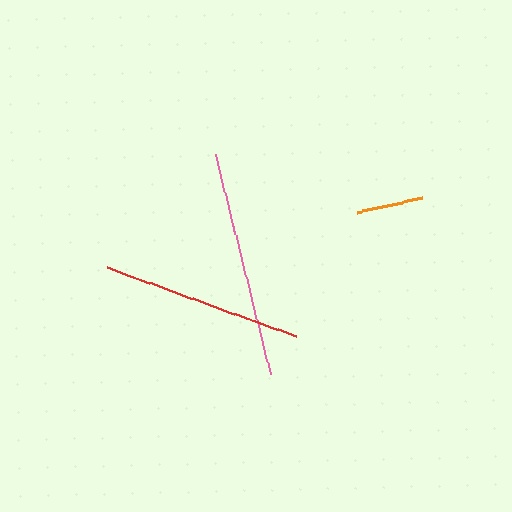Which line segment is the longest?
The pink line is the longest at approximately 226 pixels.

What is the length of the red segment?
The red segment is approximately 201 pixels long.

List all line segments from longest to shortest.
From longest to shortest: pink, red, orange.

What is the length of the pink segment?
The pink segment is approximately 226 pixels long.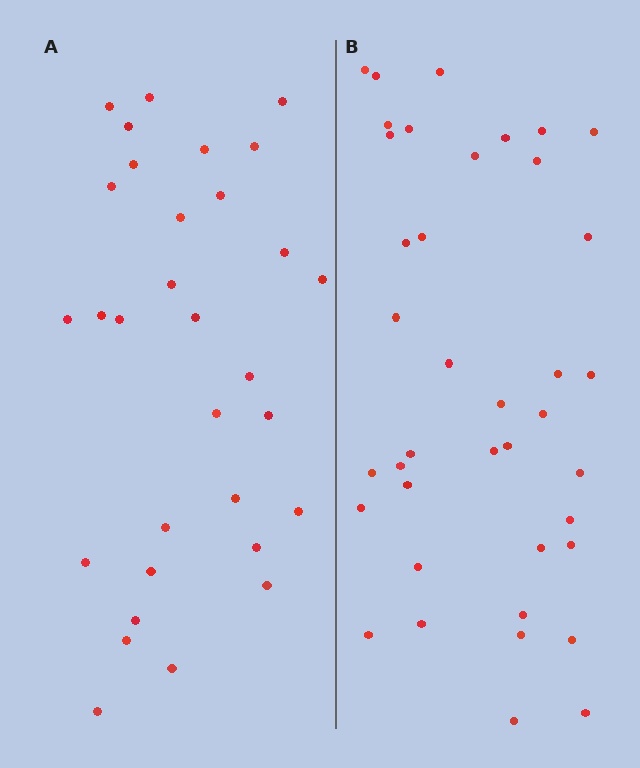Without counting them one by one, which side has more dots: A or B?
Region B (the right region) has more dots.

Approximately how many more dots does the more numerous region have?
Region B has roughly 8 or so more dots than region A.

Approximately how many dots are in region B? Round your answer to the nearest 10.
About 40 dots. (The exact count is 39, which rounds to 40.)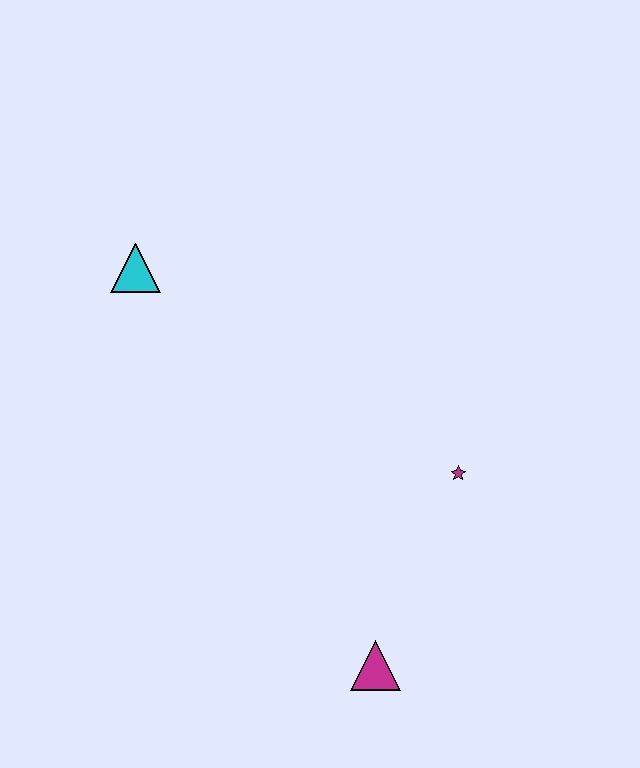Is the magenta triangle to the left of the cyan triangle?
No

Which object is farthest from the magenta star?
The cyan triangle is farthest from the magenta star.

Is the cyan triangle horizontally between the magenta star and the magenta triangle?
No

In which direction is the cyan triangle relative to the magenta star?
The cyan triangle is to the left of the magenta star.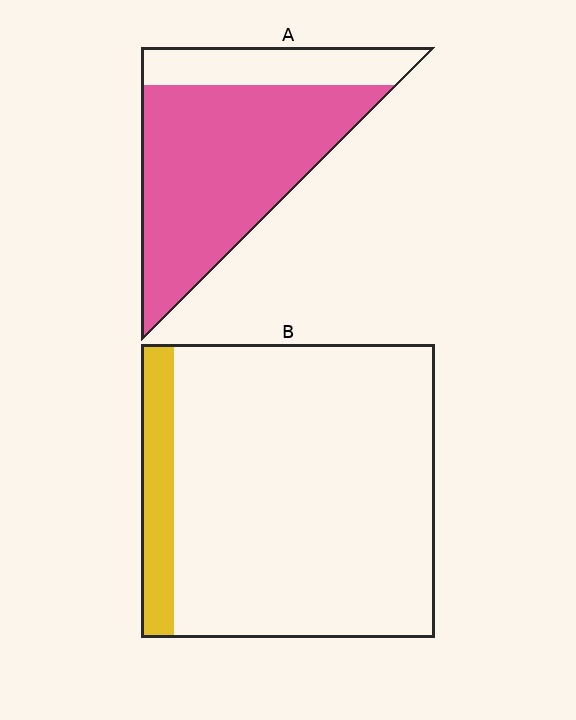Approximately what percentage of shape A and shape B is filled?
A is approximately 75% and B is approximately 10%.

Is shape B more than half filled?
No.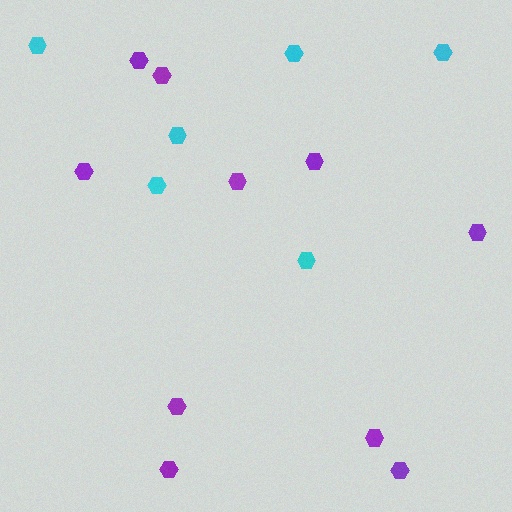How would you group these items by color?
There are 2 groups: one group of cyan hexagons (6) and one group of purple hexagons (10).